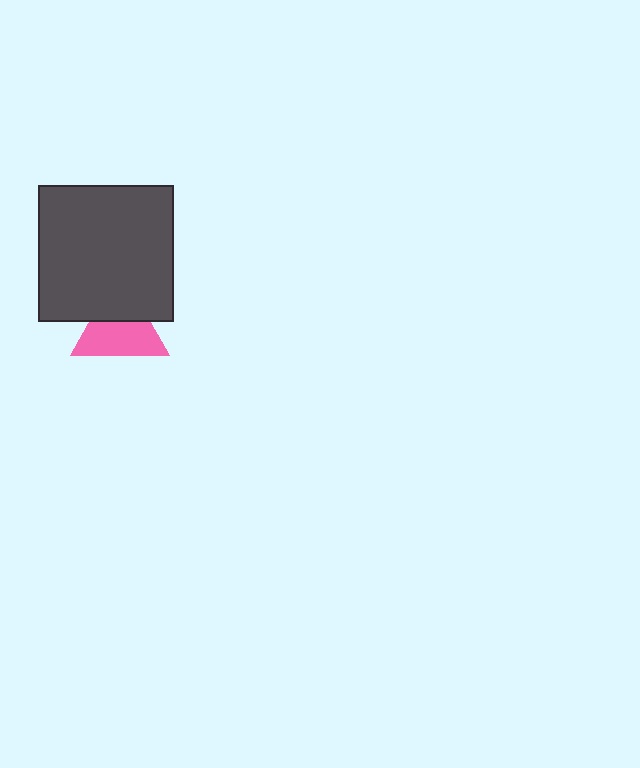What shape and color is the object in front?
The object in front is a dark gray square.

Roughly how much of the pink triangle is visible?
About half of it is visible (roughly 62%).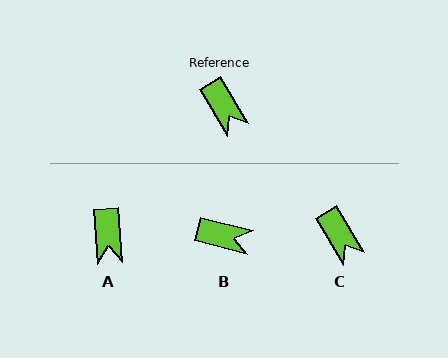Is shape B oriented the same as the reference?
No, it is off by about 44 degrees.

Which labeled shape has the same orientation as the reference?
C.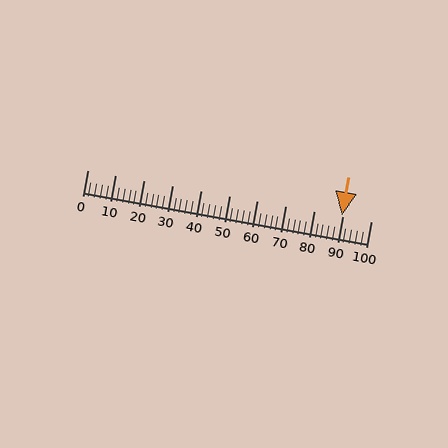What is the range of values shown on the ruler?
The ruler shows values from 0 to 100.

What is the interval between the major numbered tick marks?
The major tick marks are spaced 10 units apart.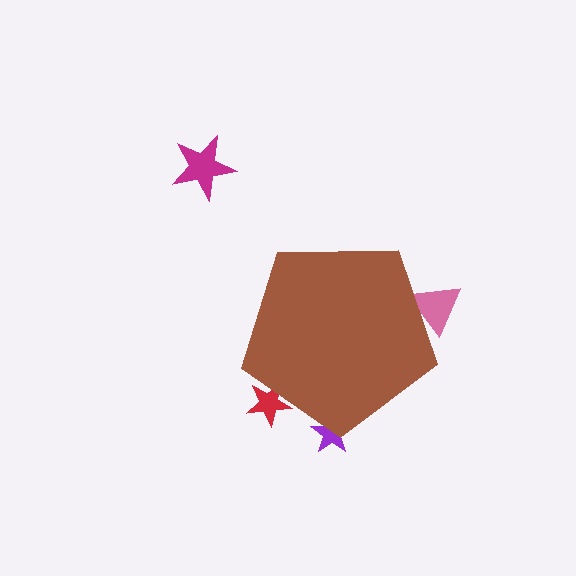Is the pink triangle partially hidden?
Yes, the pink triangle is partially hidden behind the brown pentagon.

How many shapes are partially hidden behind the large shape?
3 shapes are partially hidden.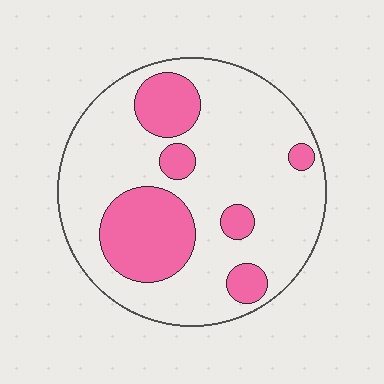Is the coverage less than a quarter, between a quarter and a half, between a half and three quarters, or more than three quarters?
Between a quarter and a half.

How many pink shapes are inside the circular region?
6.